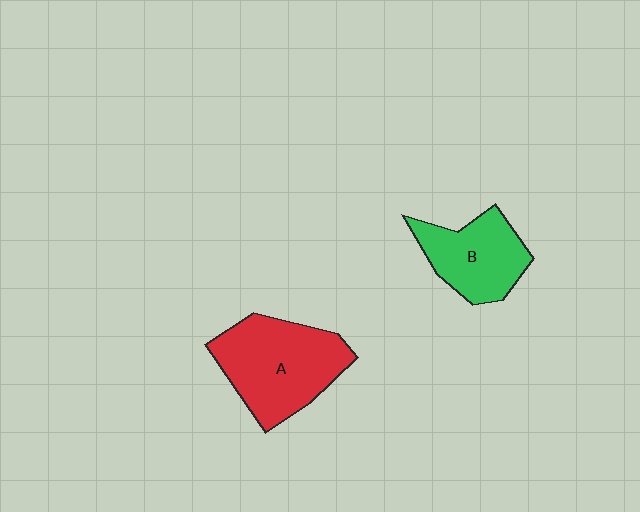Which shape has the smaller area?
Shape B (green).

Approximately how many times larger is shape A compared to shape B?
Approximately 1.4 times.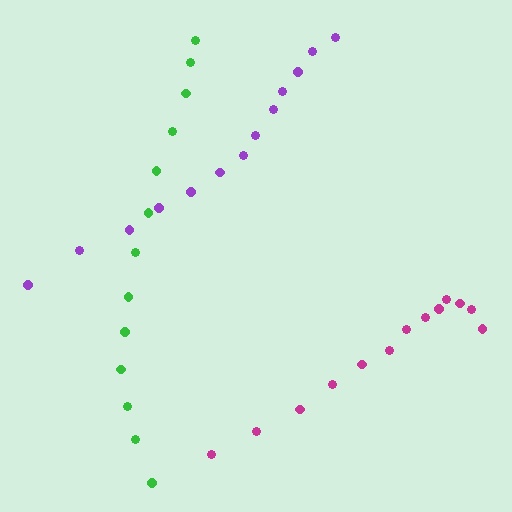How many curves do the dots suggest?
There are 3 distinct paths.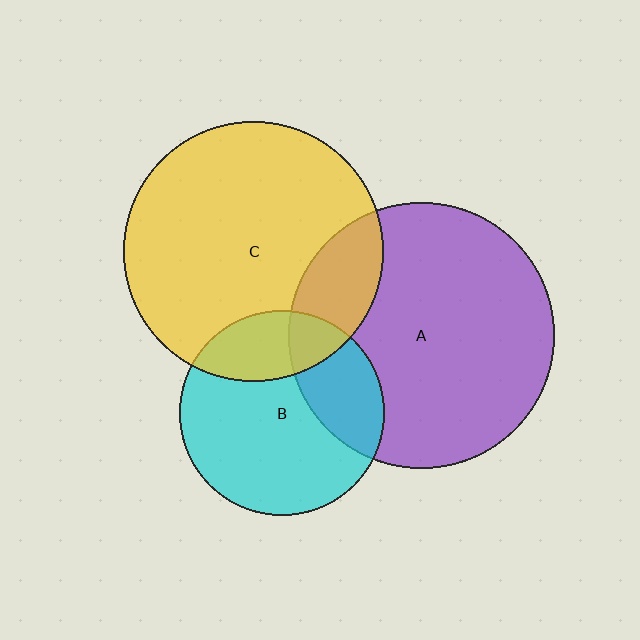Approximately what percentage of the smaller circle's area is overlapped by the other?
Approximately 25%.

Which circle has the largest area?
Circle A (purple).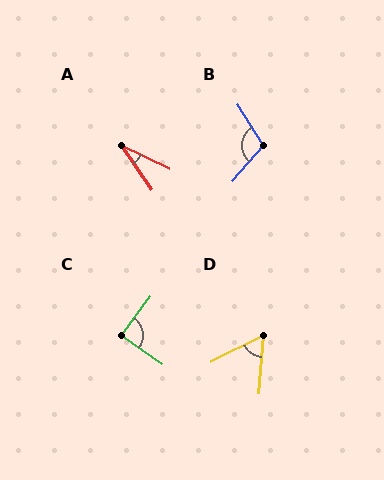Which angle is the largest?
B, at approximately 107 degrees.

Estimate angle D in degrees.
Approximately 58 degrees.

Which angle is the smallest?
A, at approximately 30 degrees.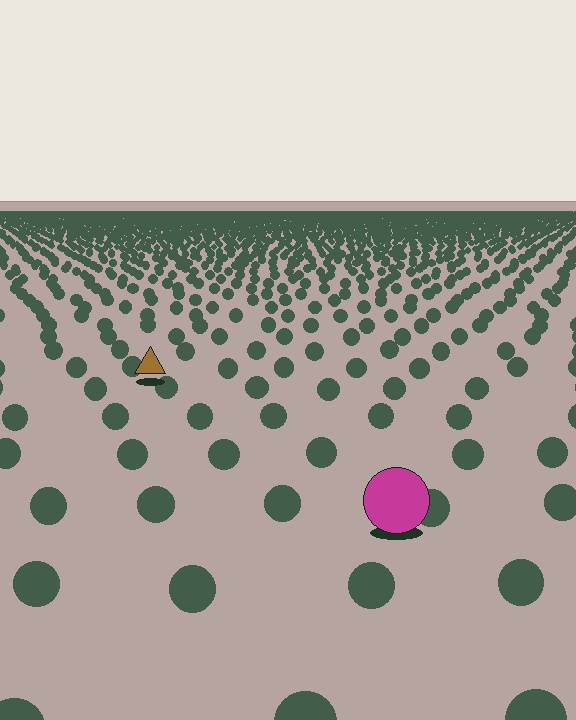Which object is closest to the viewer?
The magenta circle is closest. The texture marks near it are larger and more spread out.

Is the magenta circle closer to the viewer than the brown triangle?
Yes. The magenta circle is closer — you can tell from the texture gradient: the ground texture is coarser near it.